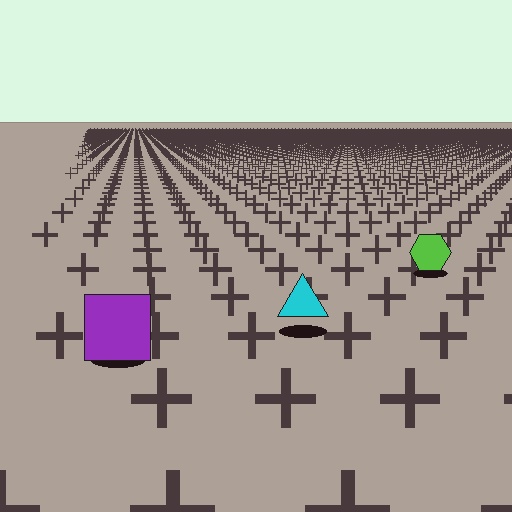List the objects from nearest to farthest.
From nearest to farthest: the purple square, the cyan triangle, the lime hexagon.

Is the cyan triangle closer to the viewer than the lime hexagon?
Yes. The cyan triangle is closer — you can tell from the texture gradient: the ground texture is coarser near it.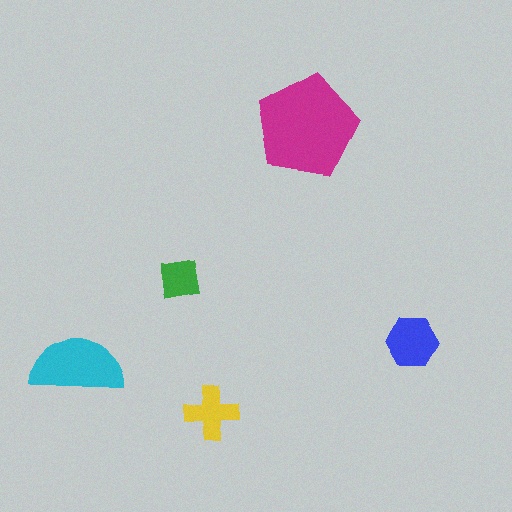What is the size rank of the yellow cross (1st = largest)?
4th.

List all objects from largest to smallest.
The magenta pentagon, the cyan semicircle, the blue hexagon, the yellow cross, the green square.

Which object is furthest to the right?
The blue hexagon is rightmost.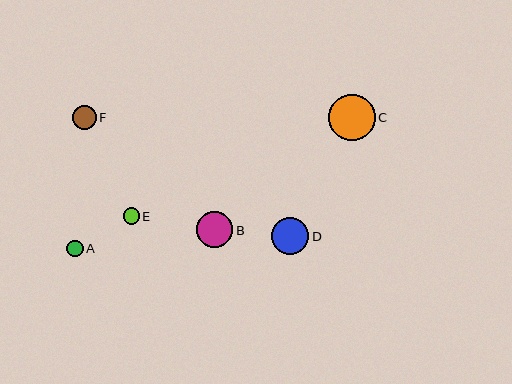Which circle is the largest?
Circle C is the largest with a size of approximately 46 pixels.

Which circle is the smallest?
Circle E is the smallest with a size of approximately 16 pixels.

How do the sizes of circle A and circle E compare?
Circle A and circle E are approximately the same size.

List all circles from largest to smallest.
From largest to smallest: C, D, B, F, A, E.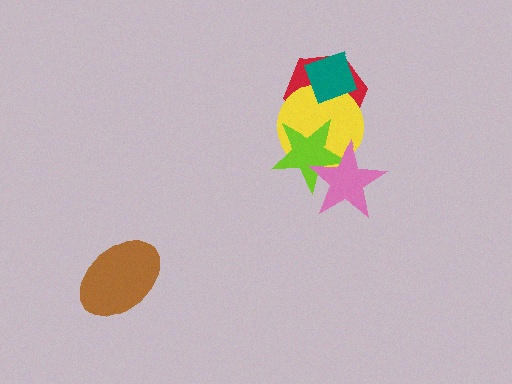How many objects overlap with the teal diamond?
2 objects overlap with the teal diamond.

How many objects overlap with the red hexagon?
3 objects overlap with the red hexagon.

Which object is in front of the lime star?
The pink star is in front of the lime star.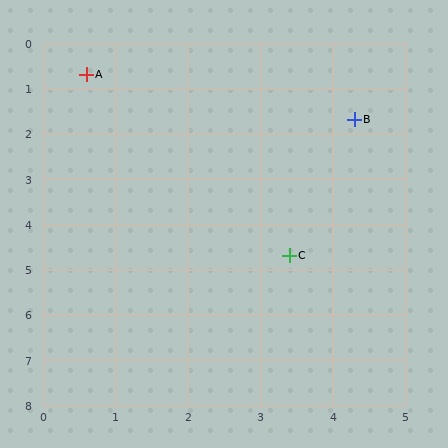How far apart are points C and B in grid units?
Points C and B are about 3.1 grid units apart.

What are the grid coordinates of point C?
Point C is at approximately (3.4, 4.7).